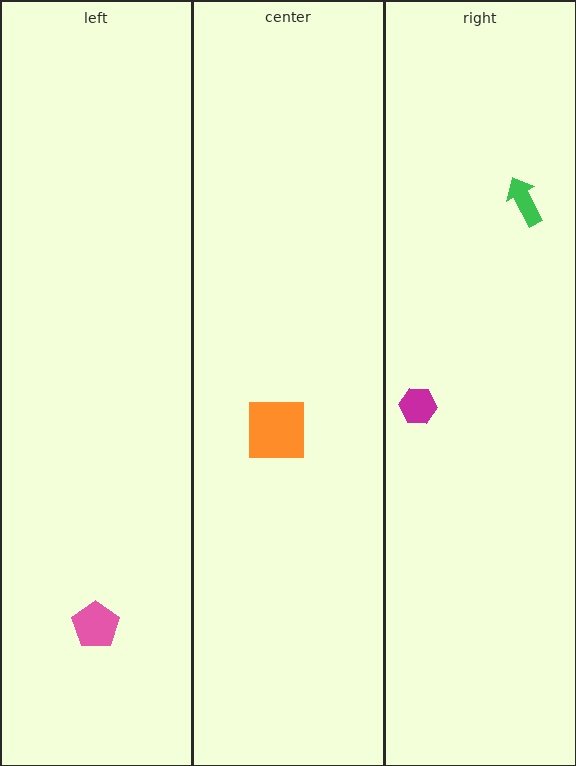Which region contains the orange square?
The center region.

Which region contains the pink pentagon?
The left region.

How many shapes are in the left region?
1.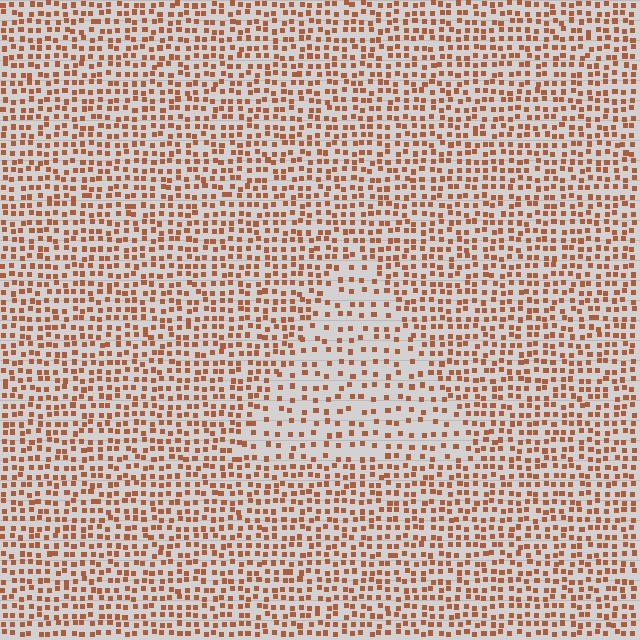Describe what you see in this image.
The image contains small brown elements arranged at two different densities. A triangle-shaped region is visible where the elements are less densely packed than the surrounding area.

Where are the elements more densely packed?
The elements are more densely packed outside the triangle boundary.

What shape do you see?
I see a triangle.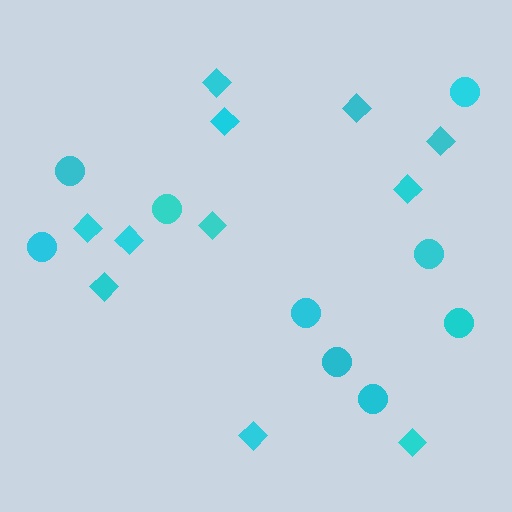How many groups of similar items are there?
There are 2 groups: one group of circles (9) and one group of diamonds (11).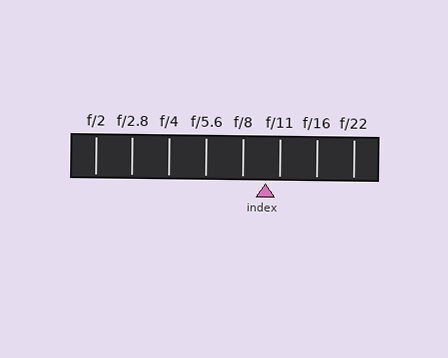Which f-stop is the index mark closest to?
The index mark is closest to f/11.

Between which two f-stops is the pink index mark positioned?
The index mark is between f/8 and f/11.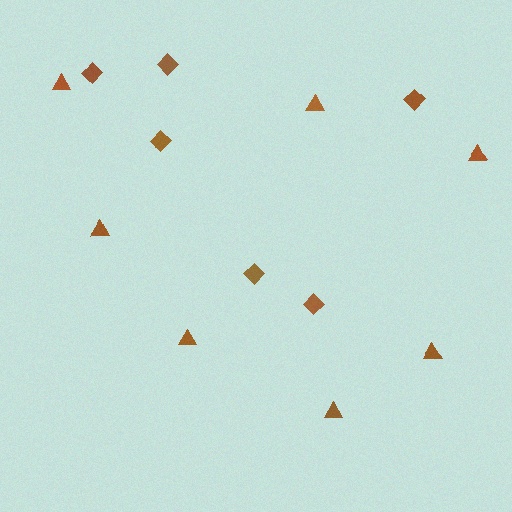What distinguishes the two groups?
There are 2 groups: one group of diamonds (6) and one group of triangles (7).